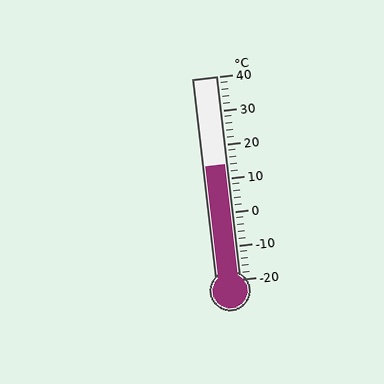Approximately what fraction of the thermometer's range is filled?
The thermometer is filled to approximately 55% of its range.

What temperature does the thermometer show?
The thermometer shows approximately 14°C.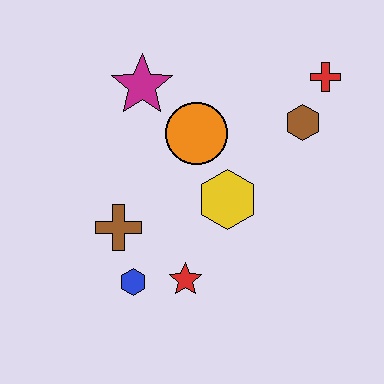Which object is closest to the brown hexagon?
The red cross is closest to the brown hexagon.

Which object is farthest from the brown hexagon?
The blue hexagon is farthest from the brown hexagon.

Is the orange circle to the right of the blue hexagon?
Yes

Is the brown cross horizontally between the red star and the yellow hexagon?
No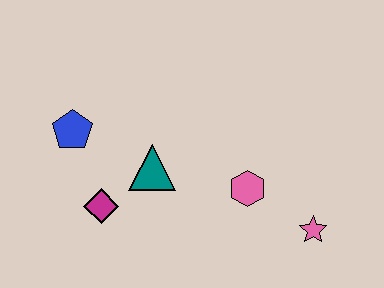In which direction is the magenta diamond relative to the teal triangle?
The magenta diamond is to the left of the teal triangle.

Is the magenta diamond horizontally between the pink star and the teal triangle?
No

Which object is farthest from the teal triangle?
The pink star is farthest from the teal triangle.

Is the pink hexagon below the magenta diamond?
No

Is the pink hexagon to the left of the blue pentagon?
No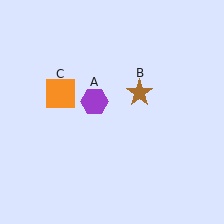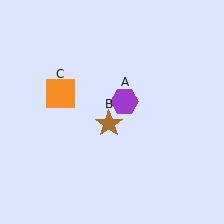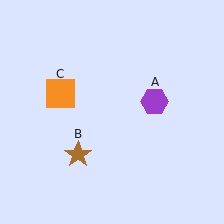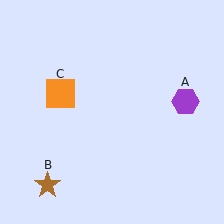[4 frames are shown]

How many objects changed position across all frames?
2 objects changed position: purple hexagon (object A), brown star (object B).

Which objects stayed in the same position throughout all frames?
Orange square (object C) remained stationary.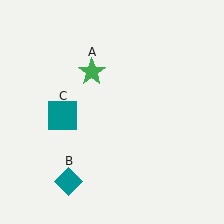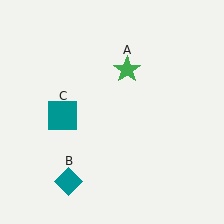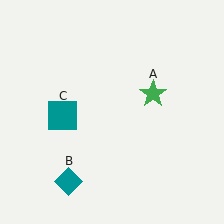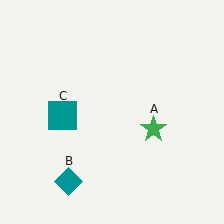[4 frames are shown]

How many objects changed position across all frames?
1 object changed position: green star (object A).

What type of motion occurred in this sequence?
The green star (object A) rotated clockwise around the center of the scene.